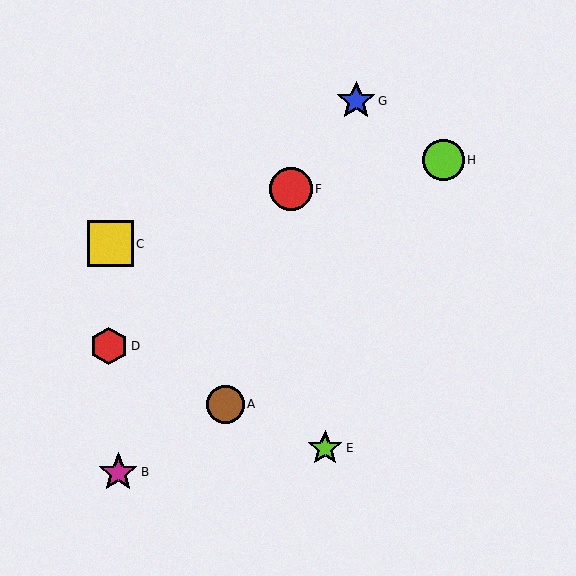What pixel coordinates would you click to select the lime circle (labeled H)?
Click at (443, 160) to select the lime circle H.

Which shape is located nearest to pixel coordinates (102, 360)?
The red hexagon (labeled D) at (109, 346) is nearest to that location.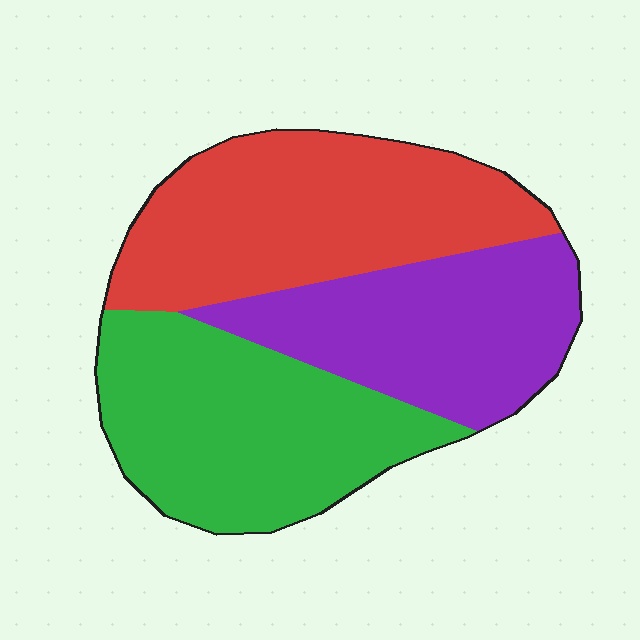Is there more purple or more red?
Red.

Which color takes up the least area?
Purple, at roughly 30%.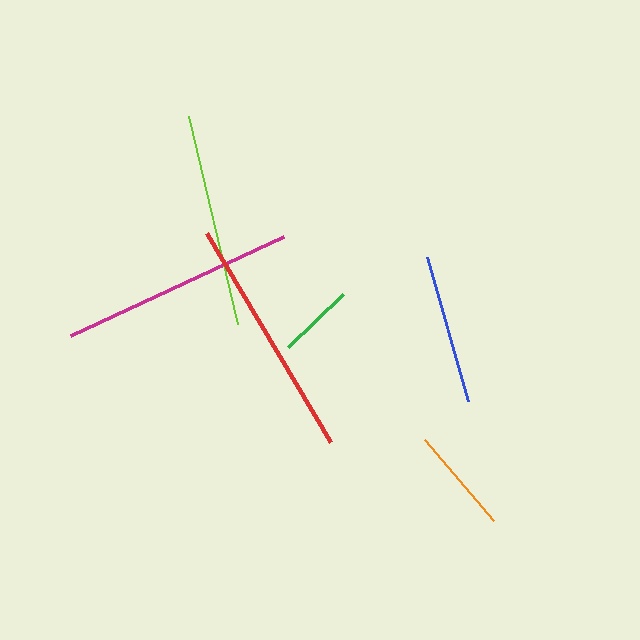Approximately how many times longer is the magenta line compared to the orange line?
The magenta line is approximately 2.2 times the length of the orange line.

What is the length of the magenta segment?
The magenta segment is approximately 235 pixels long.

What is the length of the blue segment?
The blue segment is approximately 149 pixels long.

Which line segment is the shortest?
The green line is the shortest at approximately 77 pixels.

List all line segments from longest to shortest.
From longest to shortest: red, magenta, lime, blue, orange, green.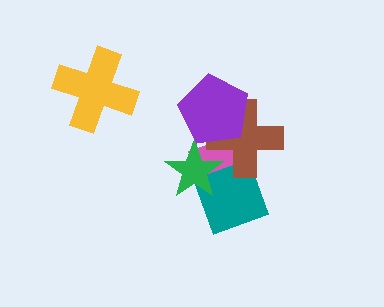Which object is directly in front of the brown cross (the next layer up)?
The green star is directly in front of the brown cross.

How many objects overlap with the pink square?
3 objects overlap with the pink square.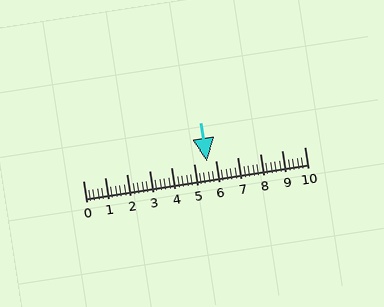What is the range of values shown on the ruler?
The ruler shows values from 0 to 10.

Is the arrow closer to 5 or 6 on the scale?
The arrow is closer to 6.